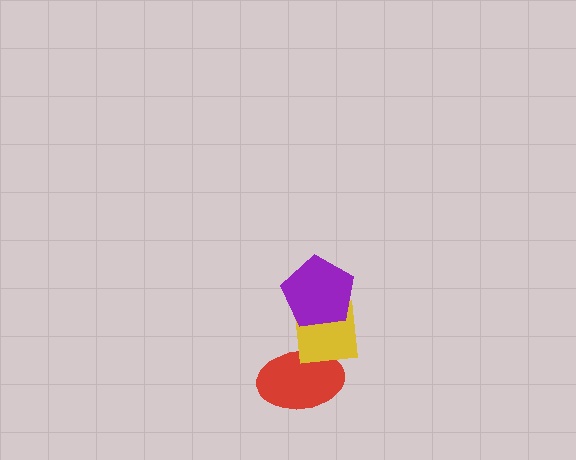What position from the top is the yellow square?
The yellow square is 2nd from the top.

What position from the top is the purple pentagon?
The purple pentagon is 1st from the top.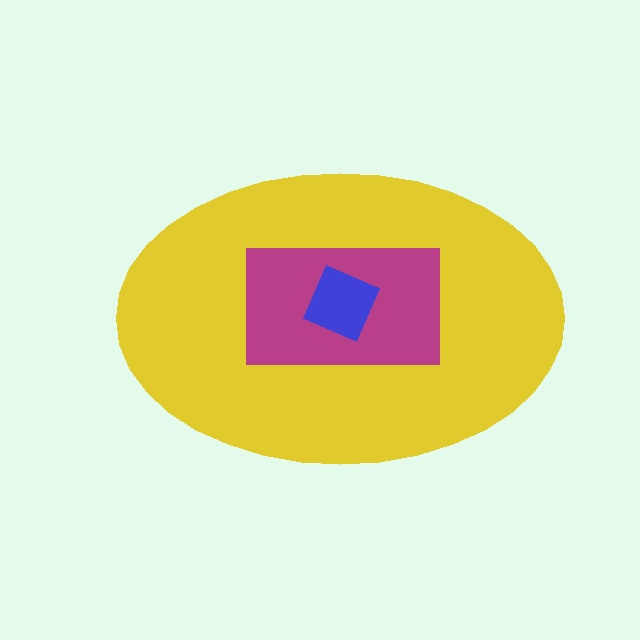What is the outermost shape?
The yellow ellipse.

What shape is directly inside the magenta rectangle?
The blue diamond.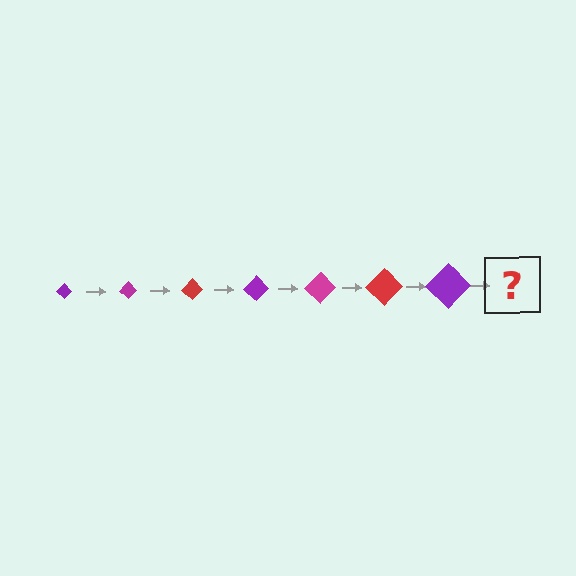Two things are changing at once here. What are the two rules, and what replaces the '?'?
The two rules are that the diamond grows larger each step and the color cycles through purple, magenta, and red. The '?' should be a magenta diamond, larger than the previous one.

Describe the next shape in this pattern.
It should be a magenta diamond, larger than the previous one.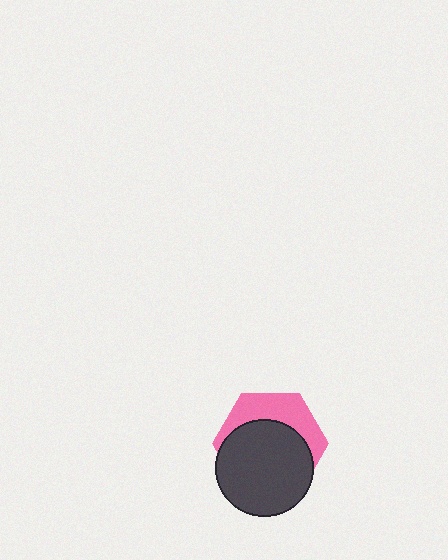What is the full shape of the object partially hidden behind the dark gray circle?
The partially hidden object is a pink hexagon.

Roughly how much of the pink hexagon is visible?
A small part of it is visible (roughly 36%).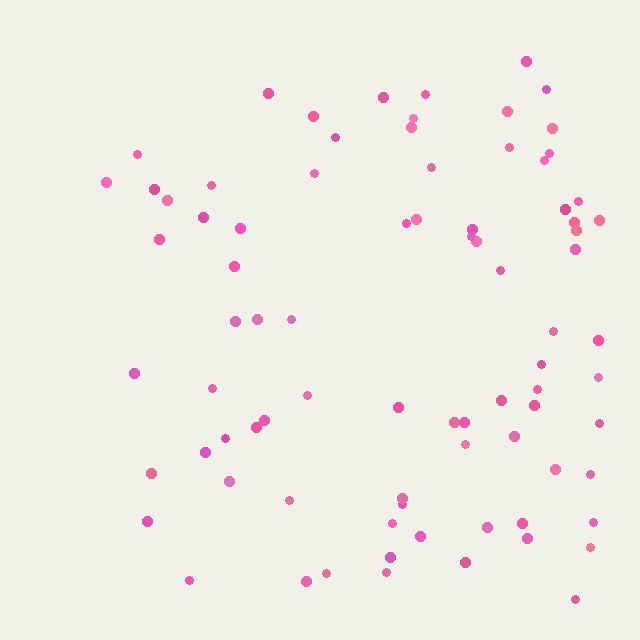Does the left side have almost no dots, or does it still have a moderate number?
Still a moderate number, just noticeably fewer than the right.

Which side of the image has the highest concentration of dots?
The right.